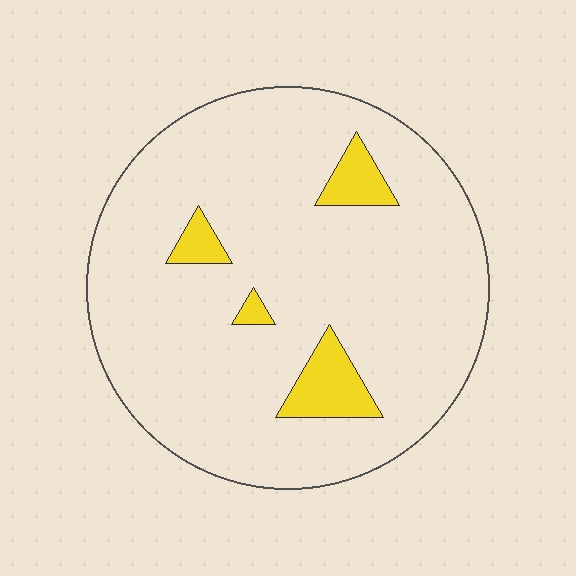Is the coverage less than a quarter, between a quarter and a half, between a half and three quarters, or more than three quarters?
Less than a quarter.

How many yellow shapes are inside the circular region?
4.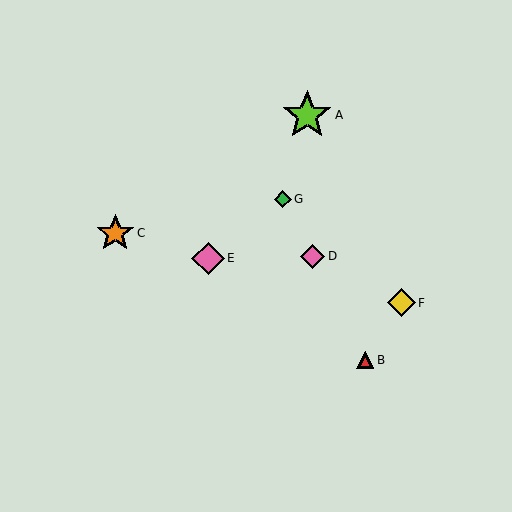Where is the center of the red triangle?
The center of the red triangle is at (365, 360).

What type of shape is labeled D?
Shape D is a pink diamond.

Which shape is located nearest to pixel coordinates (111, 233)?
The orange star (labeled C) at (115, 233) is nearest to that location.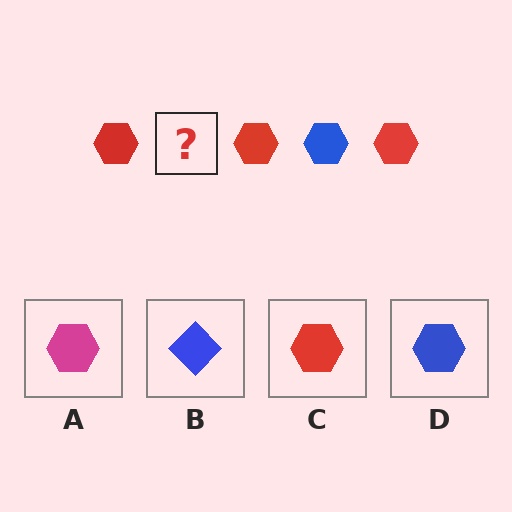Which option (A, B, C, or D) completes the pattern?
D.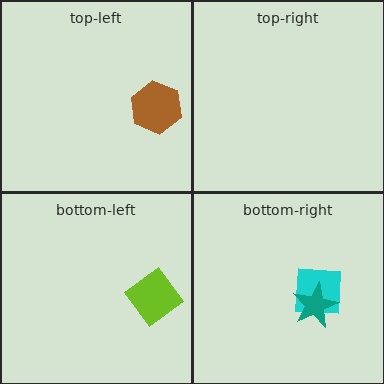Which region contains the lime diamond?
The bottom-left region.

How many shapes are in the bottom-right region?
2.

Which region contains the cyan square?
The bottom-right region.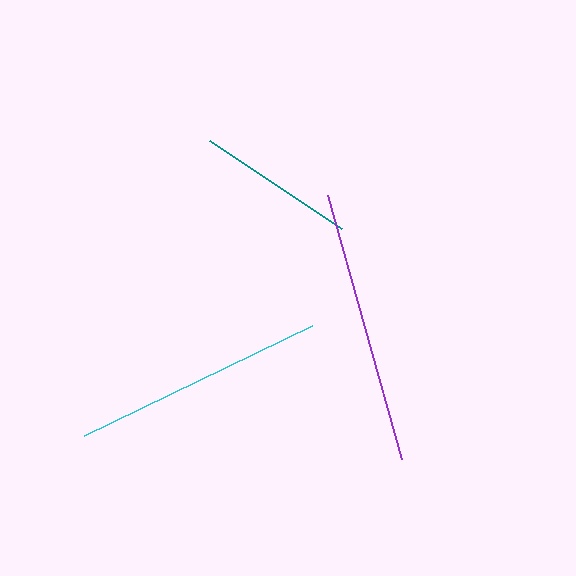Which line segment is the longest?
The purple line is the longest at approximately 275 pixels.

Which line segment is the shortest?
The teal line is the shortest at approximately 158 pixels.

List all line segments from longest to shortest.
From longest to shortest: purple, cyan, teal.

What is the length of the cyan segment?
The cyan segment is approximately 254 pixels long.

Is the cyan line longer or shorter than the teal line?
The cyan line is longer than the teal line.